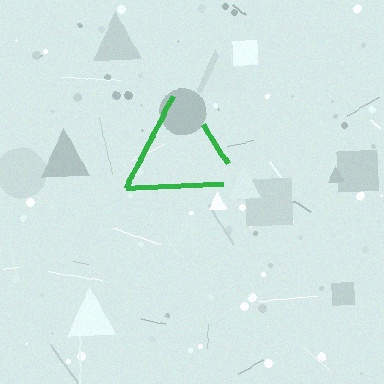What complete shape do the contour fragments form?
The contour fragments form a triangle.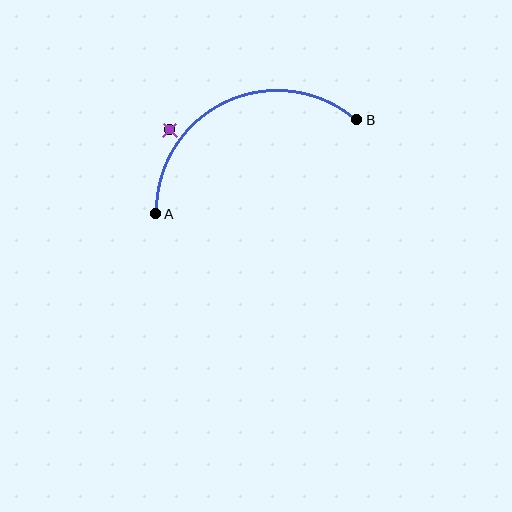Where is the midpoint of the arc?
The arc midpoint is the point on the curve farthest from the straight line joining A and B. It sits above that line.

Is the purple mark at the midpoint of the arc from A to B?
No — the purple mark does not lie on the arc at all. It sits slightly outside the curve.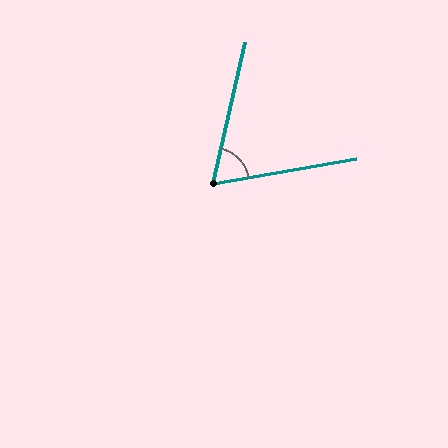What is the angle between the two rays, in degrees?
Approximately 67 degrees.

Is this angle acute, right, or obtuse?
It is acute.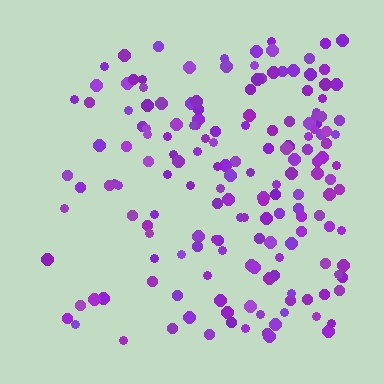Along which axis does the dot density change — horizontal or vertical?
Horizontal.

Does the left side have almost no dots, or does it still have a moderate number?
Still a moderate number, just noticeably fewer than the right.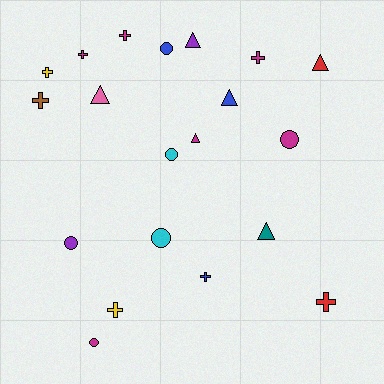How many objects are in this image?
There are 20 objects.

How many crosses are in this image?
There are 8 crosses.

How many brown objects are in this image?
There is 1 brown object.